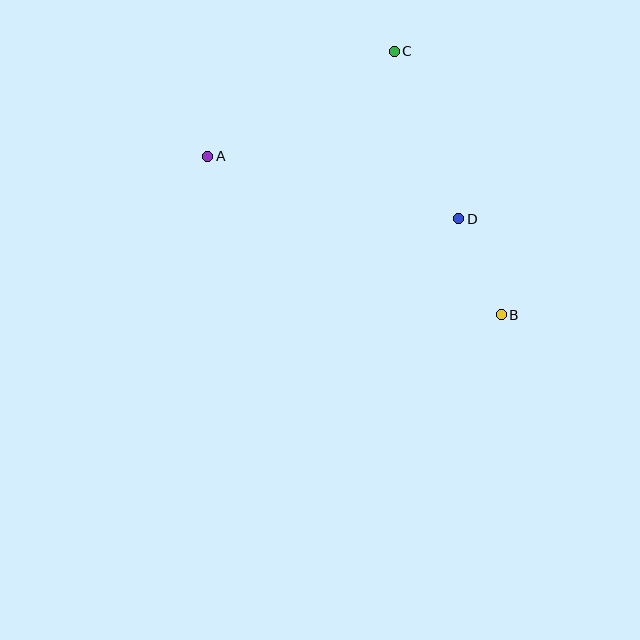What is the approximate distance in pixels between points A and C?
The distance between A and C is approximately 214 pixels.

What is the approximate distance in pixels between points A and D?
The distance between A and D is approximately 259 pixels.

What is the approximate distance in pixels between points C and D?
The distance between C and D is approximately 180 pixels.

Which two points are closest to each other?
Points B and D are closest to each other.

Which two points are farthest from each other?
Points A and B are farthest from each other.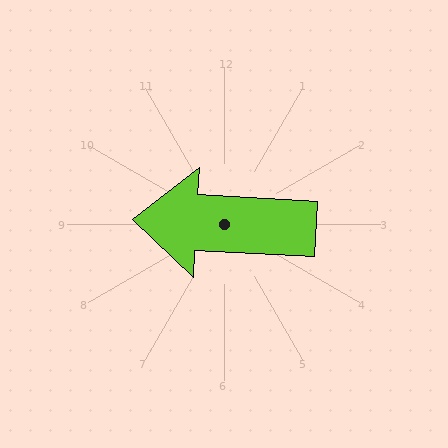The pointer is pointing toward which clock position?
Roughly 9 o'clock.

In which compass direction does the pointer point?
West.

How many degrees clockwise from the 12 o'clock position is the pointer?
Approximately 273 degrees.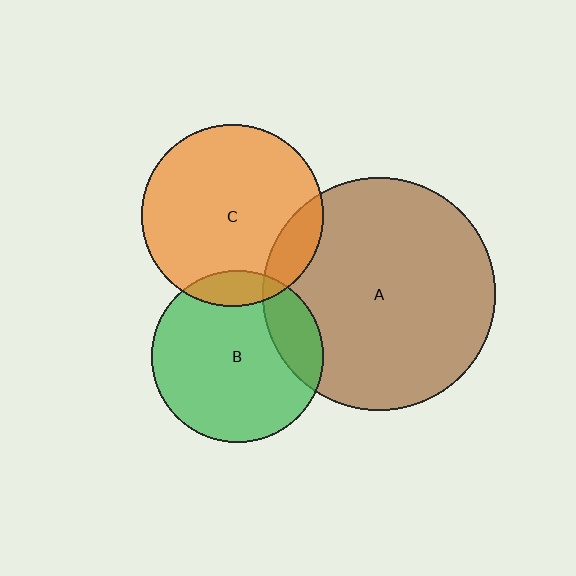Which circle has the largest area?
Circle A (brown).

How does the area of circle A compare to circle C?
Approximately 1.6 times.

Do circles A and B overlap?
Yes.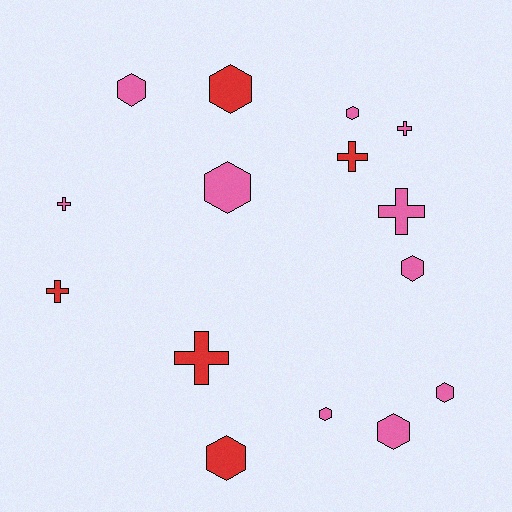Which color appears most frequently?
Pink, with 10 objects.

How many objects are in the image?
There are 15 objects.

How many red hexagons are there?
There are 2 red hexagons.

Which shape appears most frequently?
Hexagon, with 9 objects.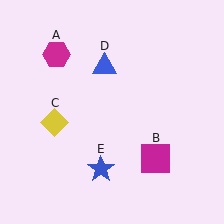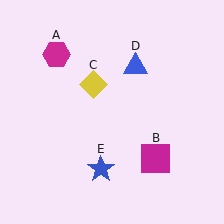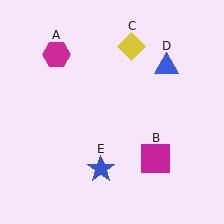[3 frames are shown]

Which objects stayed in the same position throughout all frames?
Magenta hexagon (object A) and magenta square (object B) and blue star (object E) remained stationary.